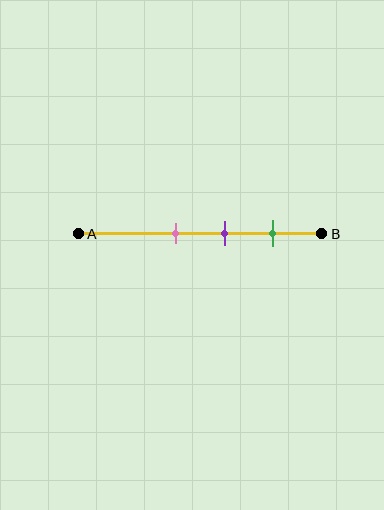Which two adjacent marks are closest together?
The pink and purple marks are the closest adjacent pair.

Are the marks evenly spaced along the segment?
Yes, the marks are approximately evenly spaced.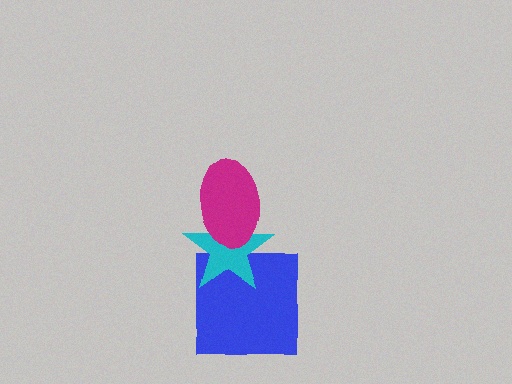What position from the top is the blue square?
The blue square is 3rd from the top.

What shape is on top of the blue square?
The cyan star is on top of the blue square.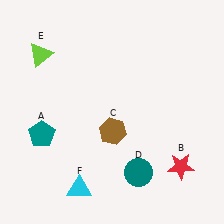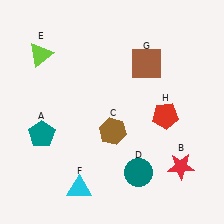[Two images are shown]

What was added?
A brown square (G), a red pentagon (H) were added in Image 2.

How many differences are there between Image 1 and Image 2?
There are 2 differences between the two images.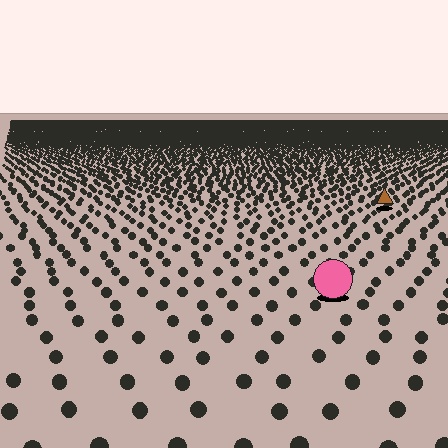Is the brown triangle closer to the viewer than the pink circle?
No. The pink circle is closer — you can tell from the texture gradient: the ground texture is coarser near it.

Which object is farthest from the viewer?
The brown triangle is farthest from the viewer. It appears smaller and the ground texture around it is denser.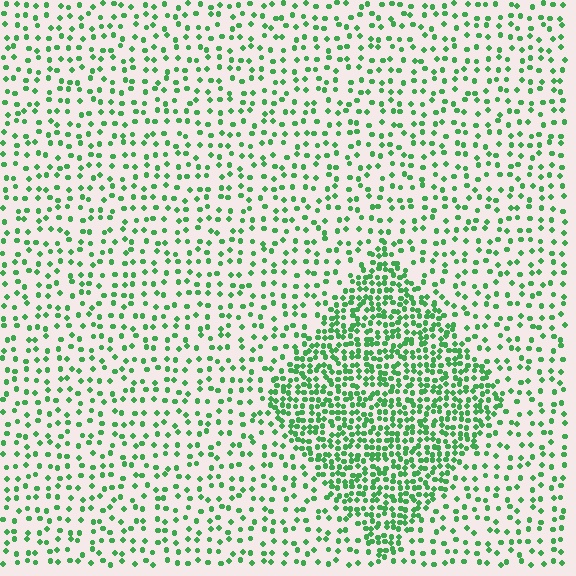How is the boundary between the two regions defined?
The boundary is defined by a change in element density (approximately 2.5x ratio). All elements are the same color, size, and shape.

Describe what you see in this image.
The image contains small green elements arranged at two different densities. A diamond-shaped region is visible where the elements are more densely packed than the surrounding area.